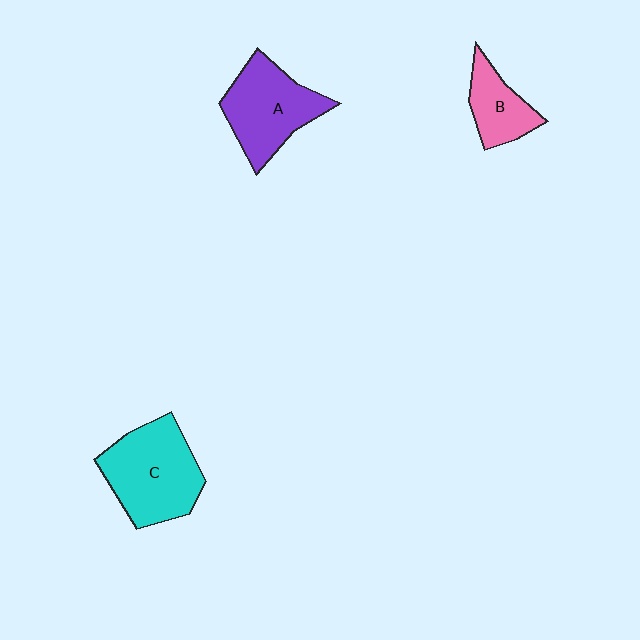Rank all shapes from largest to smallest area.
From largest to smallest: C (cyan), A (purple), B (pink).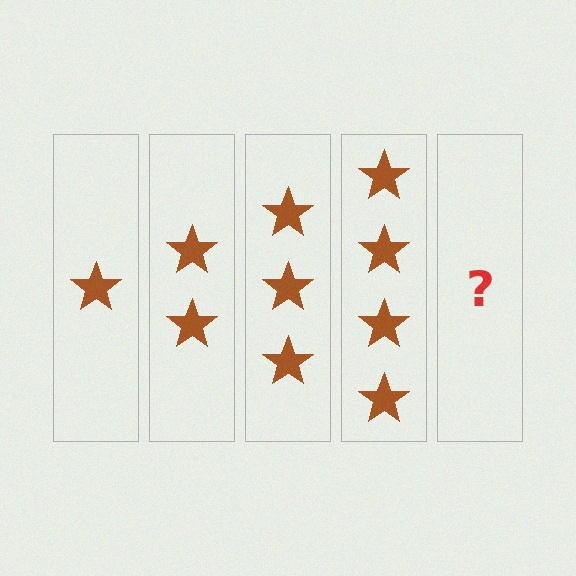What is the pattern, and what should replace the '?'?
The pattern is that each step adds one more star. The '?' should be 5 stars.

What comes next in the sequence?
The next element should be 5 stars.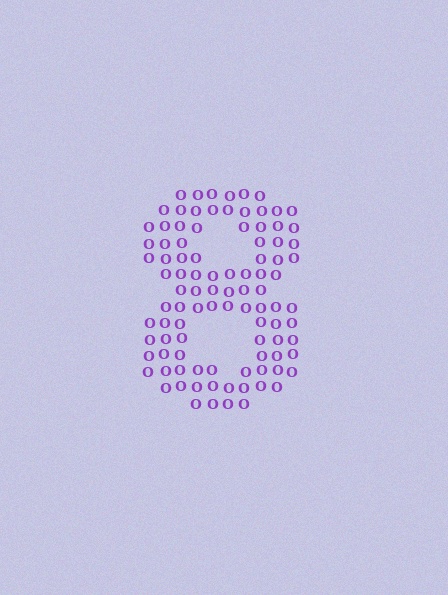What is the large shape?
The large shape is the digit 8.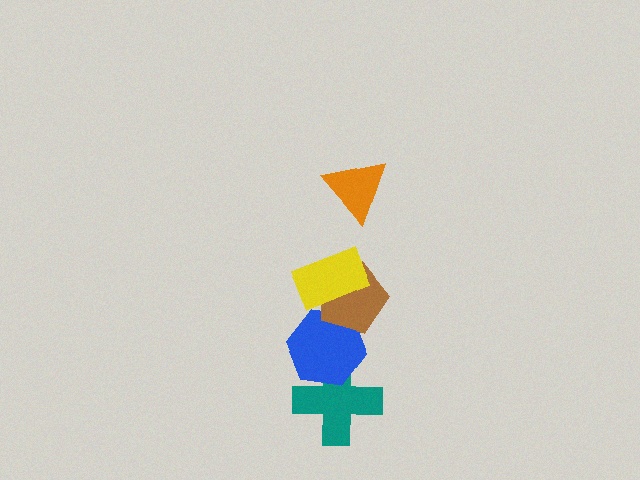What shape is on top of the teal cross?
The blue hexagon is on top of the teal cross.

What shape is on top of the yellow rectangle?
The orange triangle is on top of the yellow rectangle.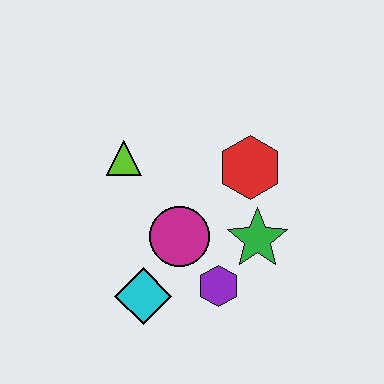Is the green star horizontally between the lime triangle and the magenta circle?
No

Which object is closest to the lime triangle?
The magenta circle is closest to the lime triangle.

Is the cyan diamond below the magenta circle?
Yes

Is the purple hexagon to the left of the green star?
Yes